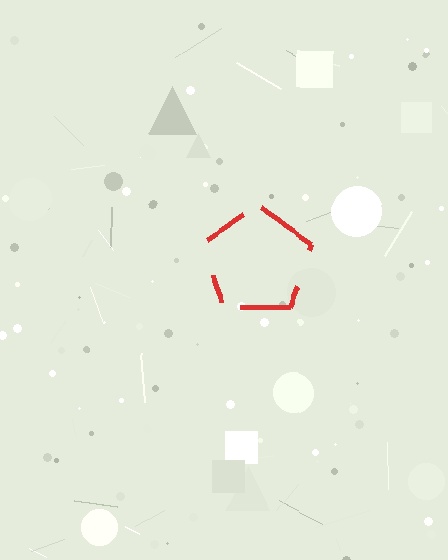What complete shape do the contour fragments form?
The contour fragments form a pentagon.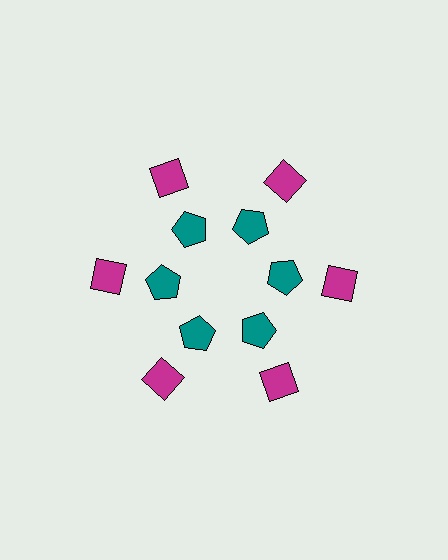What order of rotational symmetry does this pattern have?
This pattern has 6-fold rotational symmetry.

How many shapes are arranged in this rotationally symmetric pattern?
There are 12 shapes, arranged in 6 groups of 2.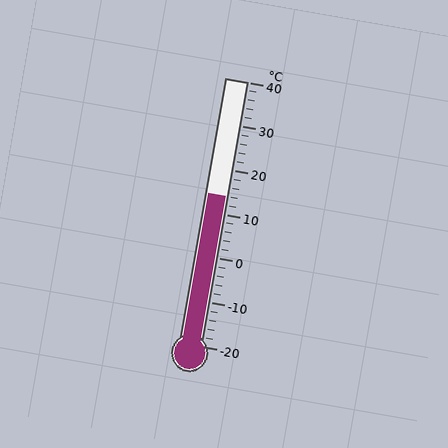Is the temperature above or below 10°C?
The temperature is above 10°C.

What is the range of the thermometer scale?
The thermometer scale ranges from -20°C to 40°C.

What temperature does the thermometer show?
The thermometer shows approximately 14°C.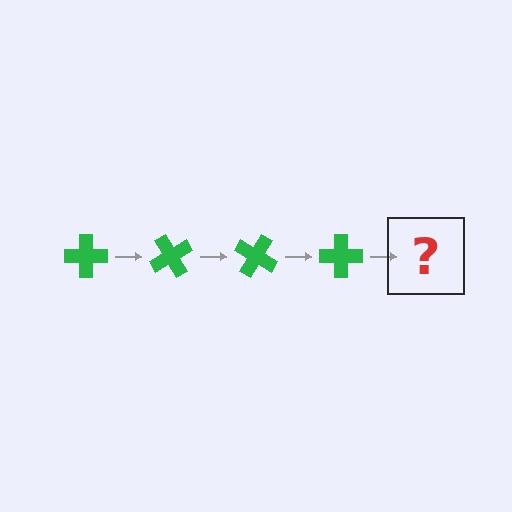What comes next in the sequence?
The next element should be a green cross rotated 240 degrees.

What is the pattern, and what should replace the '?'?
The pattern is that the cross rotates 60 degrees each step. The '?' should be a green cross rotated 240 degrees.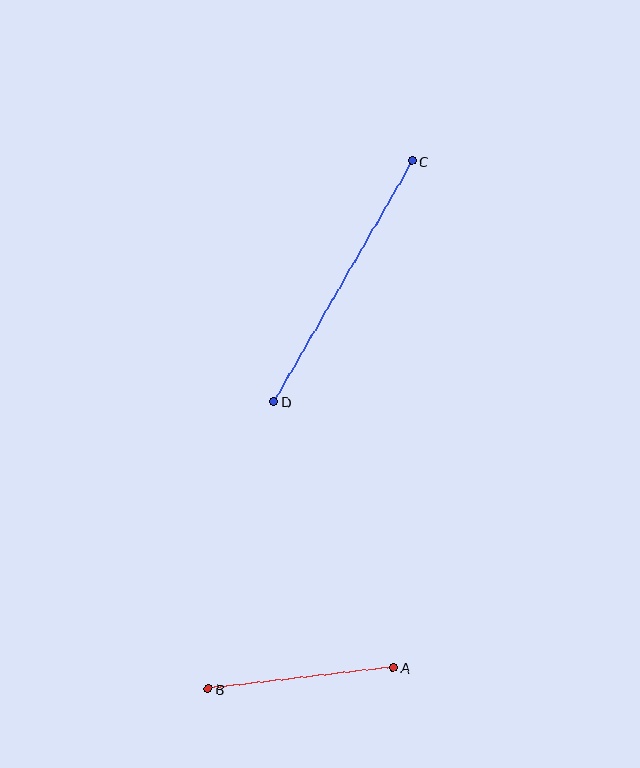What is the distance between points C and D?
The distance is approximately 277 pixels.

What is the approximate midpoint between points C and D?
The midpoint is at approximately (343, 281) pixels.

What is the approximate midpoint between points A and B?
The midpoint is at approximately (301, 678) pixels.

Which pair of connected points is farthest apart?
Points C and D are farthest apart.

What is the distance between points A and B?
The distance is approximately 186 pixels.